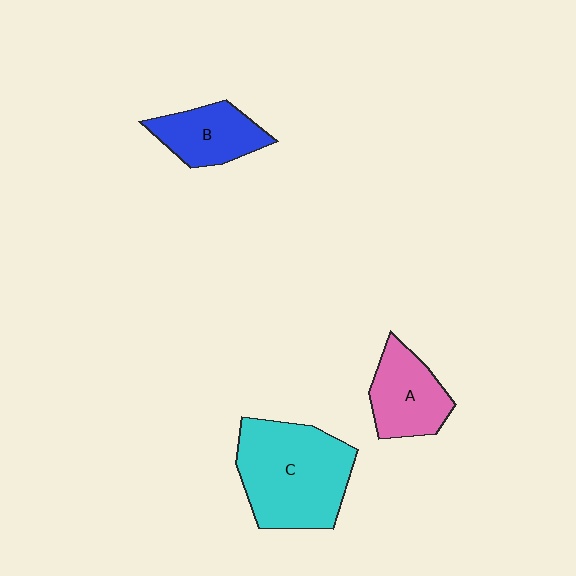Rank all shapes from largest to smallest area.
From largest to smallest: C (cyan), A (pink), B (blue).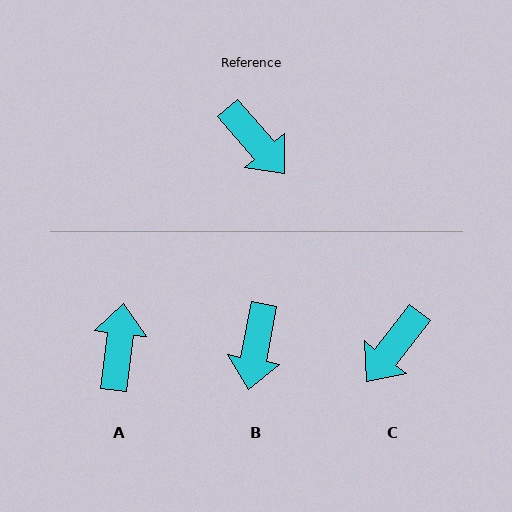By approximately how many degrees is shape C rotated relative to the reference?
Approximately 79 degrees clockwise.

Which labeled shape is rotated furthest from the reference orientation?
A, about 133 degrees away.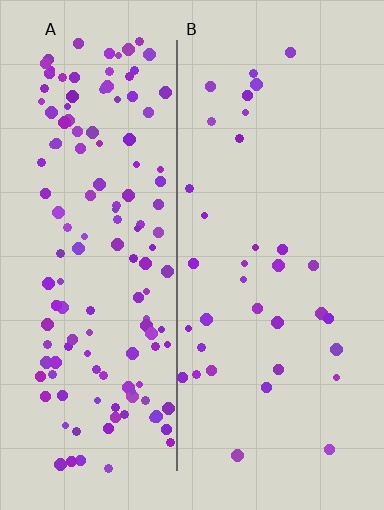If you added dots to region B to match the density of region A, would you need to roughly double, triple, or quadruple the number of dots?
Approximately quadruple.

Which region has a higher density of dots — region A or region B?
A (the left).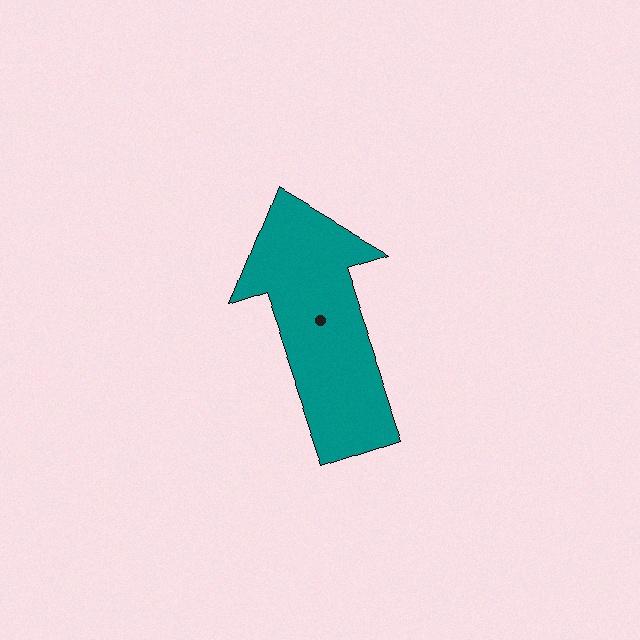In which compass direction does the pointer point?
North.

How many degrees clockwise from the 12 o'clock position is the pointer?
Approximately 341 degrees.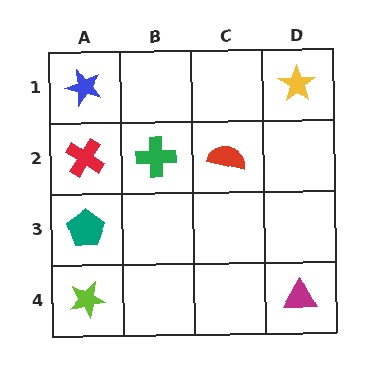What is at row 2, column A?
A red cross.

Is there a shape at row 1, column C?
No, that cell is empty.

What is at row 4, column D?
A magenta triangle.